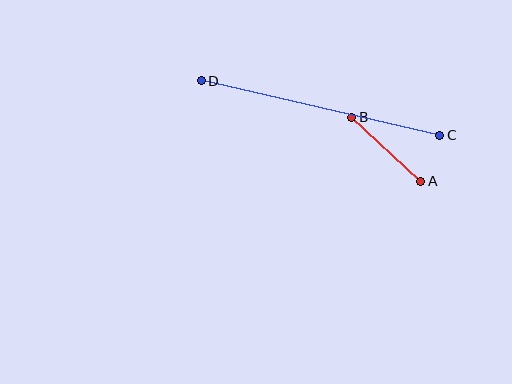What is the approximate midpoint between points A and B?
The midpoint is at approximately (386, 149) pixels.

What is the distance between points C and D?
The distance is approximately 245 pixels.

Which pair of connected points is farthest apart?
Points C and D are farthest apart.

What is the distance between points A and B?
The distance is approximately 94 pixels.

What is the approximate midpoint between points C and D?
The midpoint is at approximately (320, 108) pixels.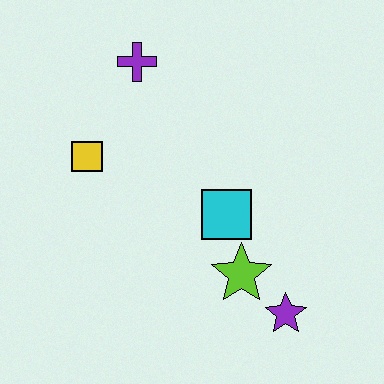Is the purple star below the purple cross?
Yes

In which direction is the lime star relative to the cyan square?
The lime star is below the cyan square.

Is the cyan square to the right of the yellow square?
Yes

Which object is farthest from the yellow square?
The purple star is farthest from the yellow square.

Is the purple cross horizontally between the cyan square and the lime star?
No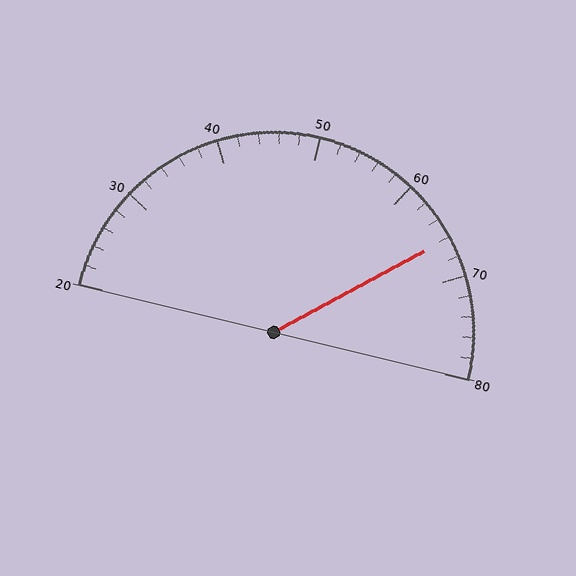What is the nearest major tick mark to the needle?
The nearest major tick mark is 70.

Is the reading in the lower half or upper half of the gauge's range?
The reading is in the upper half of the range (20 to 80).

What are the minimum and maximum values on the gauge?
The gauge ranges from 20 to 80.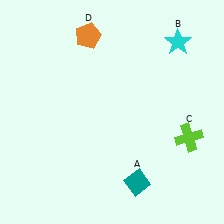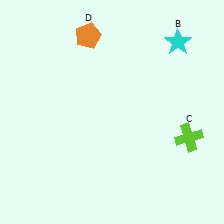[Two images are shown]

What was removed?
The teal diamond (A) was removed in Image 2.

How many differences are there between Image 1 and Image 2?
There is 1 difference between the two images.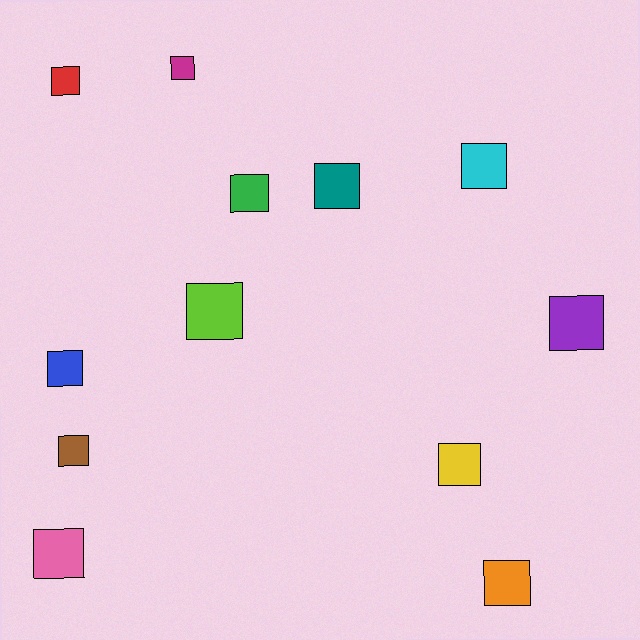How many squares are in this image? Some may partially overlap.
There are 12 squares.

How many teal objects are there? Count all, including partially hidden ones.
There is 1 teal object.